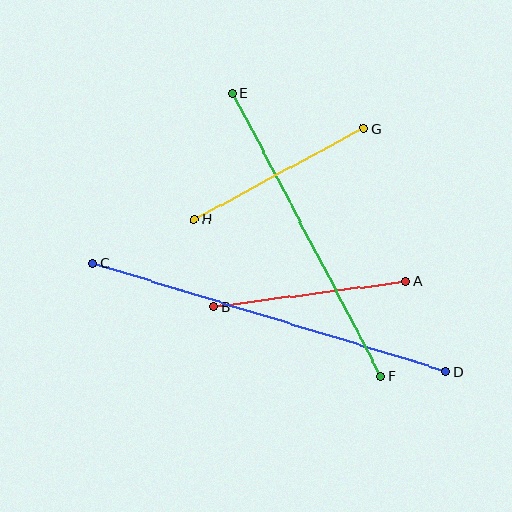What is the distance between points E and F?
The distance is approximately 320 pixels.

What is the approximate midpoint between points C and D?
The midpoint is at approximately (269, 317) pixels.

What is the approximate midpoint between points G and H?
The midpoint is at approximately (279, 174) pixels.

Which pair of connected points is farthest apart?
Points C and D are farthest apart.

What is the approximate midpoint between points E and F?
The midpoint is at approximately (307, 234) pixels.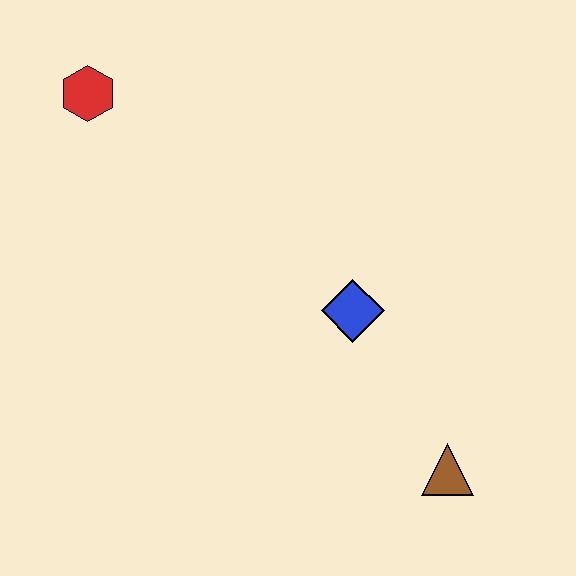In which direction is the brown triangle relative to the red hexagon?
The brown triangle is below the red hexagon.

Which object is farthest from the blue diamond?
The red hexagon is farthest from the blue diamond.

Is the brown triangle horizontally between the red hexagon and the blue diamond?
No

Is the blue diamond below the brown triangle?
No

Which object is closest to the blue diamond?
The brown triangle is closest to the blue diamond.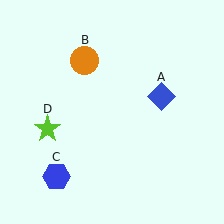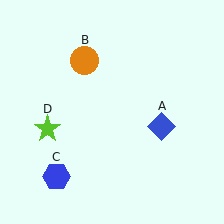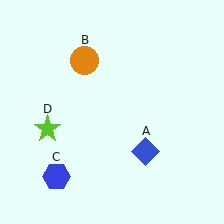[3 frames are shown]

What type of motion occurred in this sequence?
The blue diamond (object A) rotated clockwise around the center of the scene.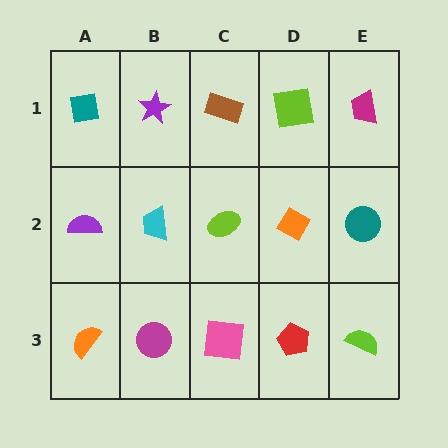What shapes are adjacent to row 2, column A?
A teal square (row 1, column A), an orange semicircle (row 3, column A), a cyan trapezoid (row 2, column B).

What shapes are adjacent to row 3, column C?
A lime ellipse (row 2, column C), a magenta circle (row 3, column B), a red pentagon (row 3, column D).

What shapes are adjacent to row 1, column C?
A lime ellipse (row 2, column C), a purple star (row 1, column B), a lime square (row 1, column D).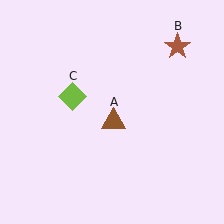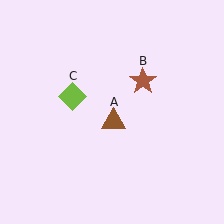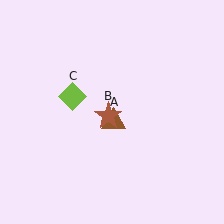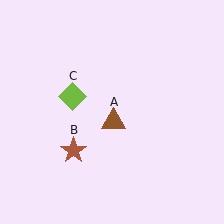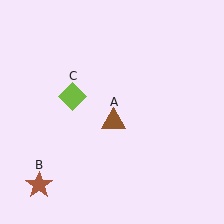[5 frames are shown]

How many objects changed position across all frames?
1 object changed position: brown star (object B).